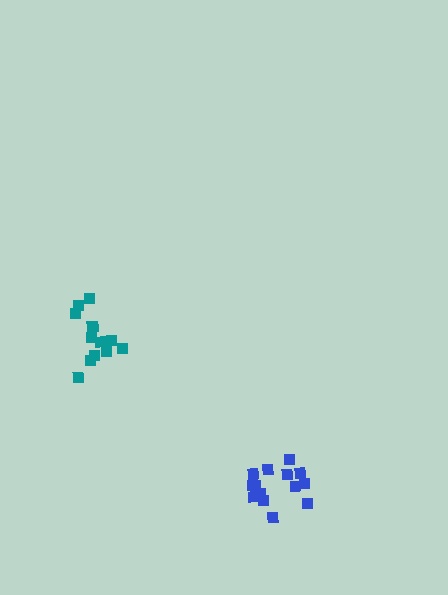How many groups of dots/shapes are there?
There are 2 groups.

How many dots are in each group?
Group 1: 15 dots, Group 2: 12 dots (27 total).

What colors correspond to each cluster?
The clusters are colored: blue, teal.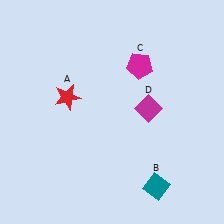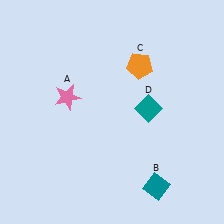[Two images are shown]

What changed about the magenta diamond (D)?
In Image 1, D is magenta. In Image 2, it changed to teal.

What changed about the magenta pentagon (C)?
In Image 1, C is magenta. In Image 2, it changed to orange.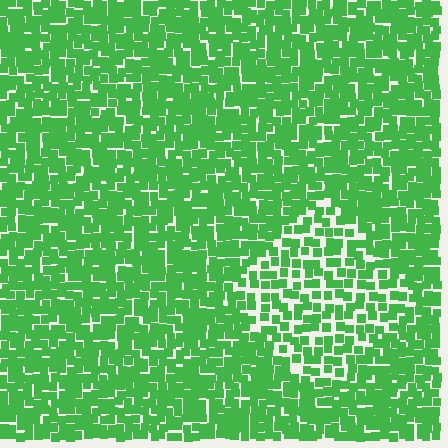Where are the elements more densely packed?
The elements are more densely packed outside the diamond boundary.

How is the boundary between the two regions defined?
The boundary is defined by a change in element density (approximately 1.7x ratio). All elements are the same color, size, and shape.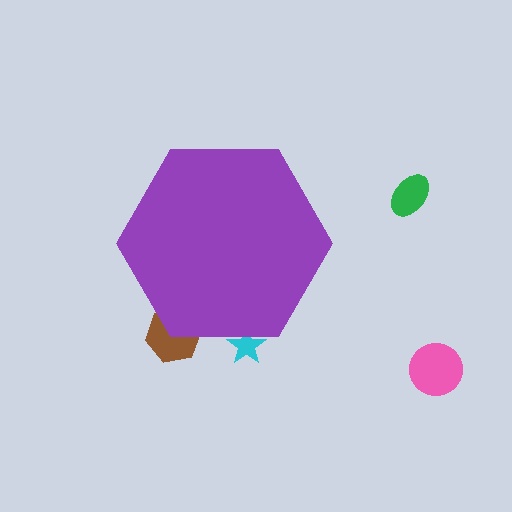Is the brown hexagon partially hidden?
Yes, the brown hexagon is partially hidden behind the purple hexagon.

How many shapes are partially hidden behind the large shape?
2 shapes are partially hidden.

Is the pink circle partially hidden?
No, the pink circle is fully visible.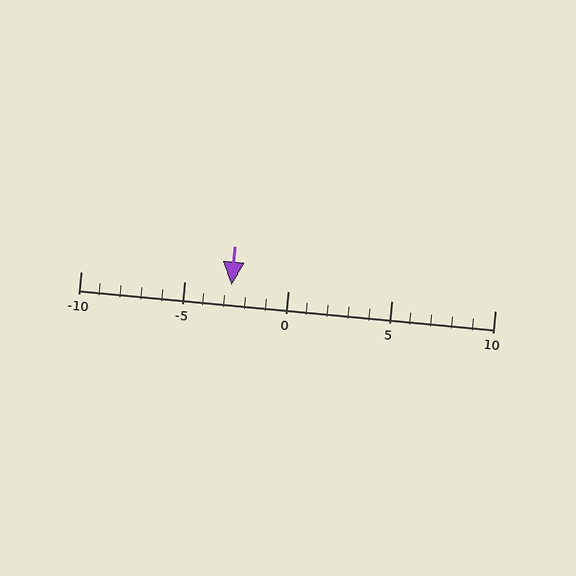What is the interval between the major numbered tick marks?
The major tick marks are spaced 5 units apart.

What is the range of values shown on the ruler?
The ruler shows values from -10 to 10.